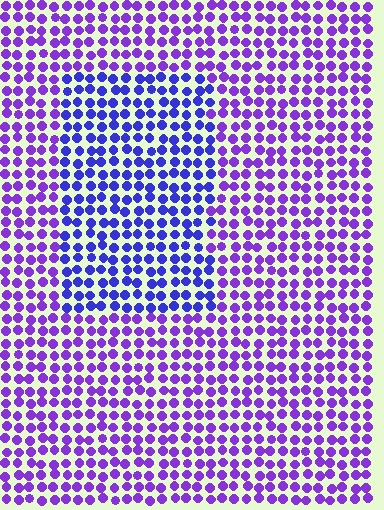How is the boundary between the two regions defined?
The boundary is defined purely by a slight shift in hue (about 30 degrees). Spacing, size, and orientation are identical on both sides.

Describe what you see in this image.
The image is filled with small purple elements in a uniform arrangement. A rectangle-shaped region is visible where the elements are tinted to a slightly different hue, forming a subtle color boundary.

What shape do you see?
I see a rectangle.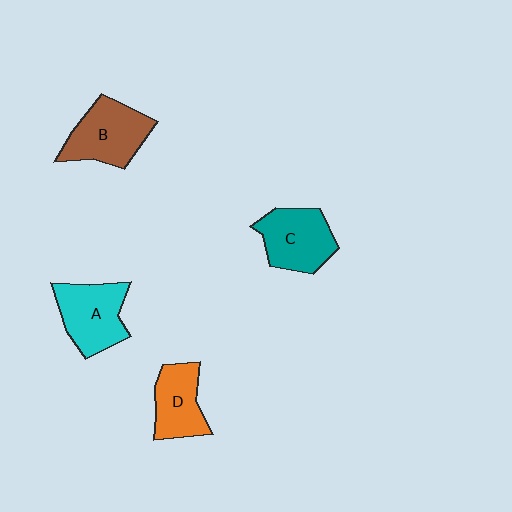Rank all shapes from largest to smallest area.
From largest to smallest: B (brown), A (cyan), C (teal), D (orange).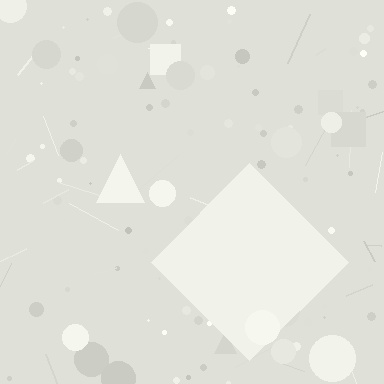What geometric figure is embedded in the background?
A diamond is embedded in the background.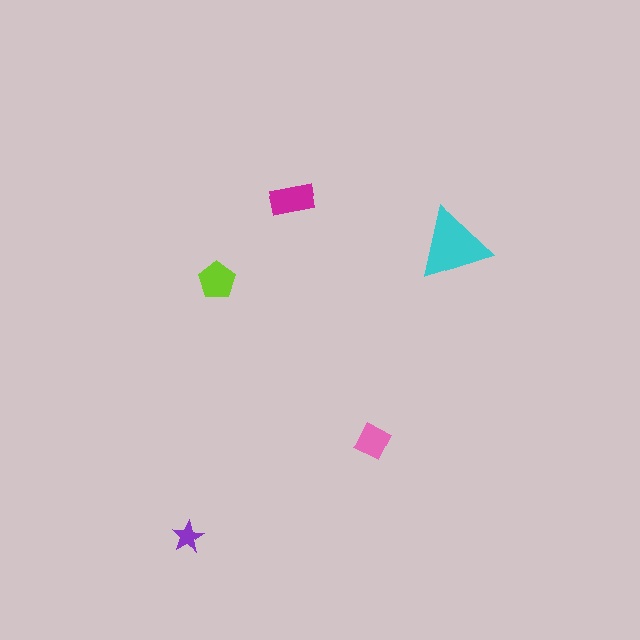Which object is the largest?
The cyan triangle.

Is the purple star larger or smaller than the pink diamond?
Smaller.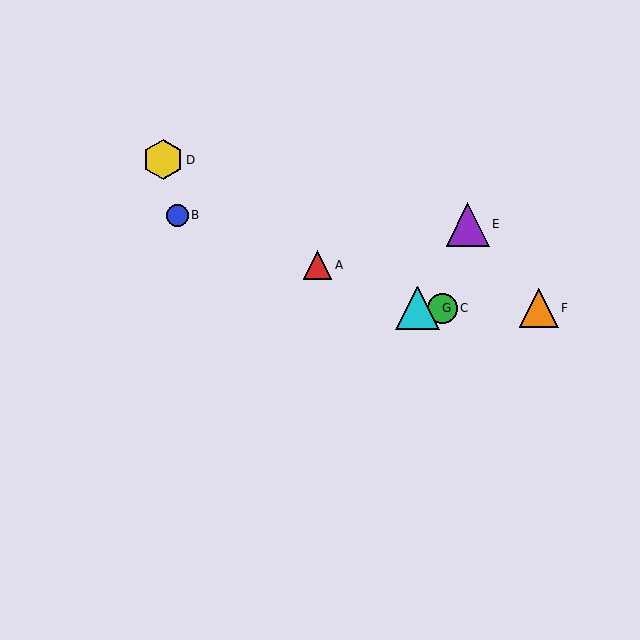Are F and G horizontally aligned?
Yes, both are at y≈308.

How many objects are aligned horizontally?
3 objects (C, F, G) are aligned horizontally.